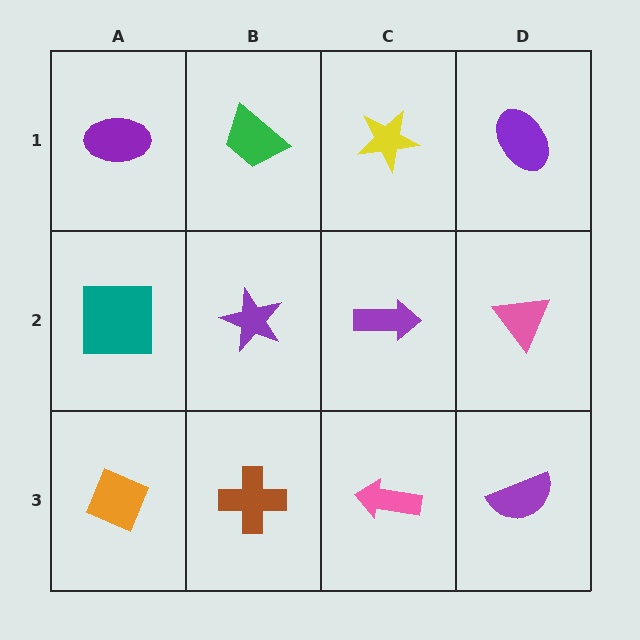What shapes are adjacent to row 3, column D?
A pink triangle (row 2, column D), a pink arrow (row 3, column C).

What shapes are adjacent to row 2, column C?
A yellow star (row 1, column C), a pink arrow (row 3, column C), a purple star (row 2, column B), a pink triangle (row 2, column D).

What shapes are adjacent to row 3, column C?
A purple arrow (row 2, column C), a brown cross (row 3, column B), a purple semicircle (row 3, column D).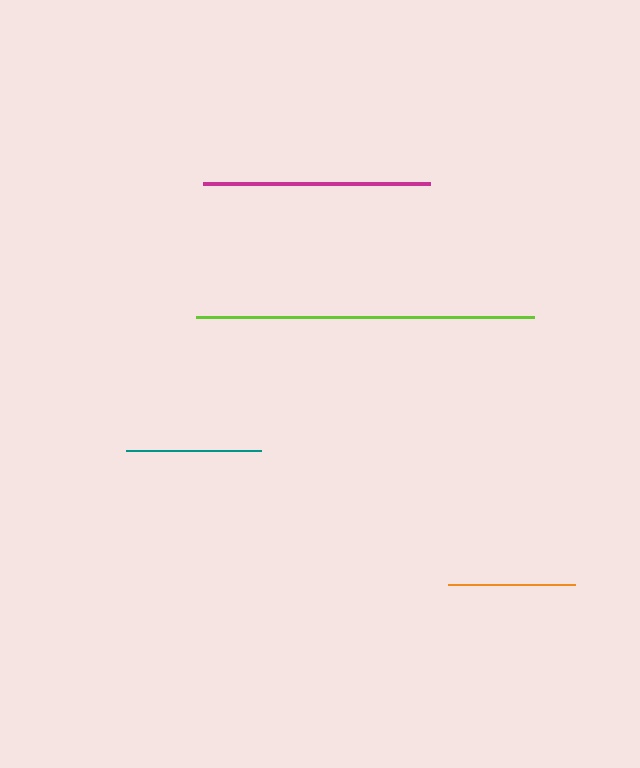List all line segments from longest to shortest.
From longest to shortest: lime, magenta, teal, orange.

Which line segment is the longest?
The lime line is the longest at approximately 338 pixels.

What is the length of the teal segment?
The teal segment is approximately 134 pixels long.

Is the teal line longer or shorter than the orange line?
The teal line is longer than the orange line.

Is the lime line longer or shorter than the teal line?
The lime line is longer than the teal line.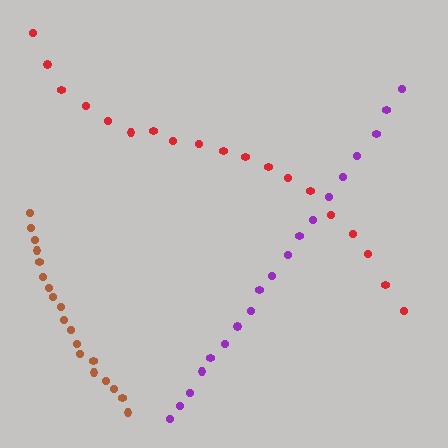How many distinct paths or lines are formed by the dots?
There are 3 distinct paths.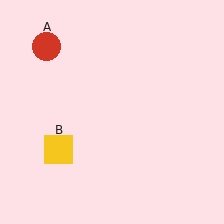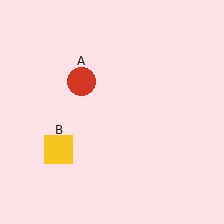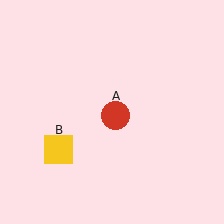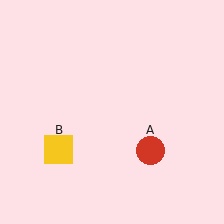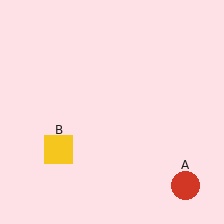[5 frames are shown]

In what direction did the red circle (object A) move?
The red circle (object A) moved down and to the right.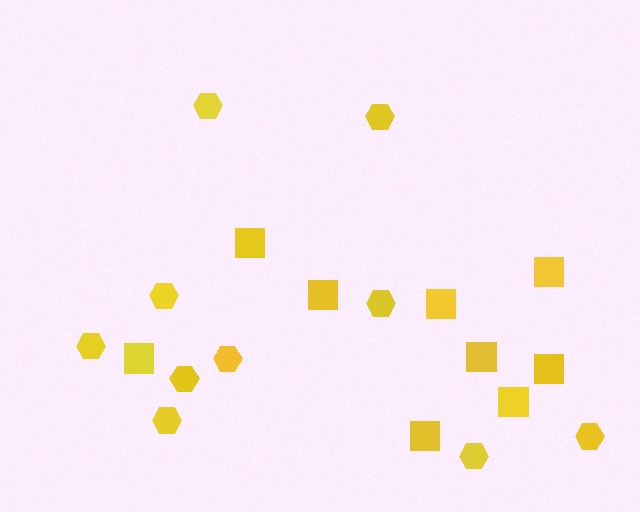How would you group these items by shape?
There are 2 groups: one group of hexagons (10) and one group of squares (9).